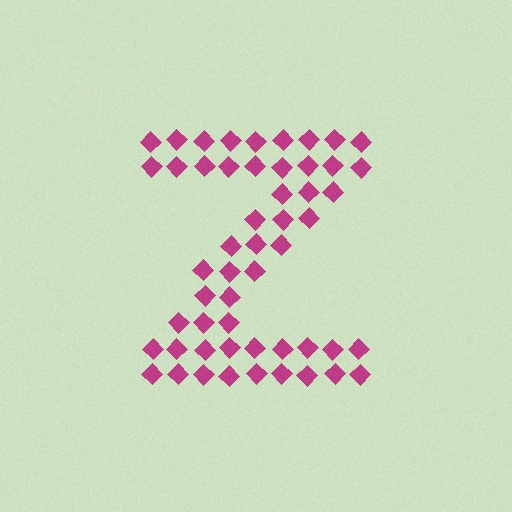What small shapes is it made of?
It is made of small diamonds.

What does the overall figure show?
The overall figure shows the letter Z.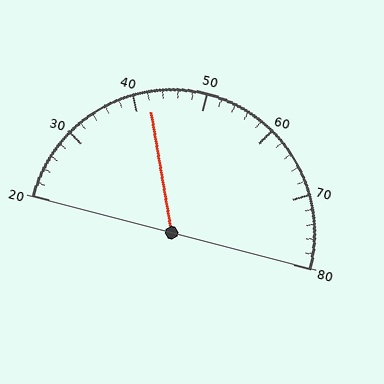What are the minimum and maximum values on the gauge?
The gauge ranges from 20 to 80.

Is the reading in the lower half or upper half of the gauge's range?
The reading is in the lower half of the range (20 to 80).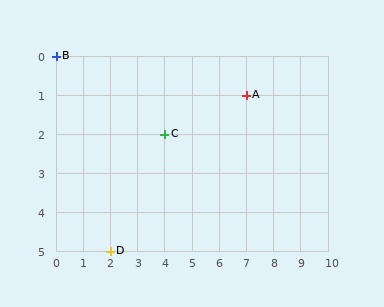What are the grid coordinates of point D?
Point D is at grid coordinates (2, 5).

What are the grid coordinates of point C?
Point C is at grid coordinates (4, 2).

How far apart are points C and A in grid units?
Points C and A are 3 columns and 1 row apart (about 3.2 grid units diagonally).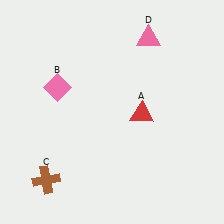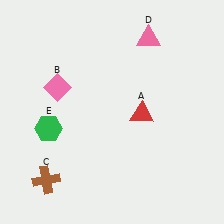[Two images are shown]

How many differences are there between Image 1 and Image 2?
There is 1 difference between the two images.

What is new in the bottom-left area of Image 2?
A green hexagon (E) was added in the bottom-left area of Image 2.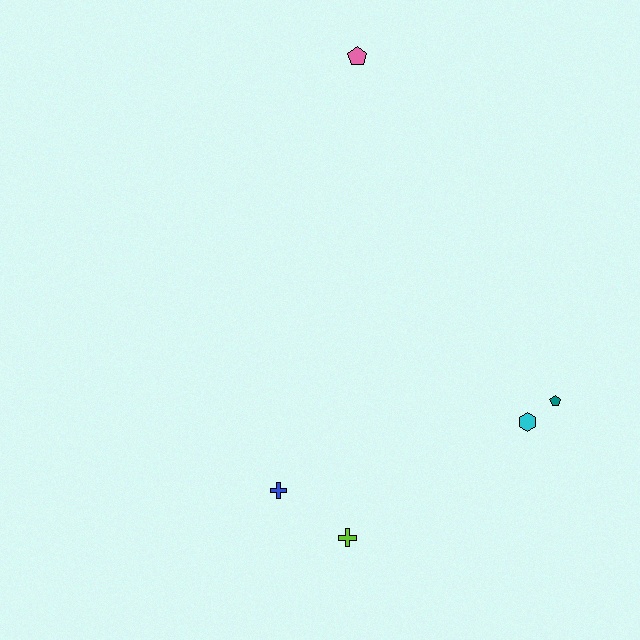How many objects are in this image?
There are 5 objects.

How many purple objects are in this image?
There are no purple objects.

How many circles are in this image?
There are no circles.